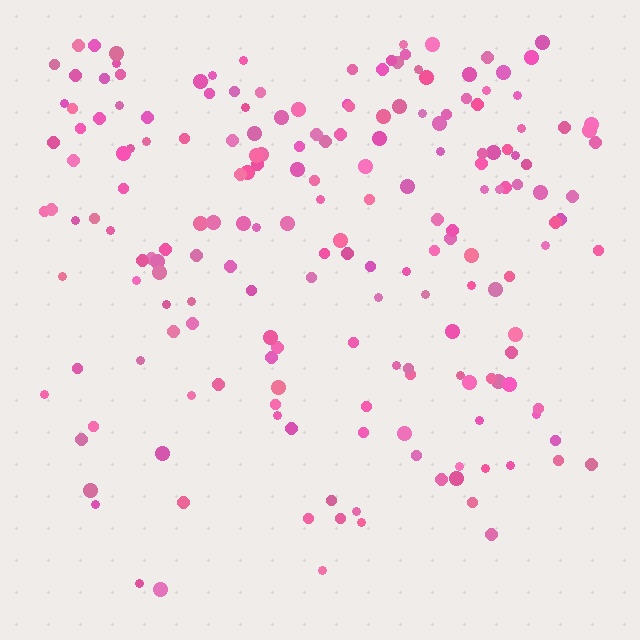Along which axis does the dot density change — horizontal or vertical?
Vertical.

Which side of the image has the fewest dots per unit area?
The bottom.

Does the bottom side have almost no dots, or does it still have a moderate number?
Still a moderate number, just noticeably fewer than the top.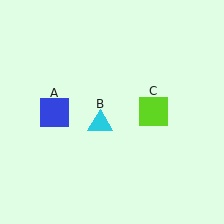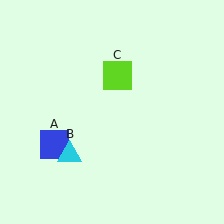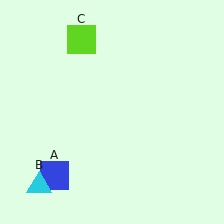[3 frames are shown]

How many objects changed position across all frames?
3 objects changed position: blue square (object A), cyan triangle (object B), lime square (object C).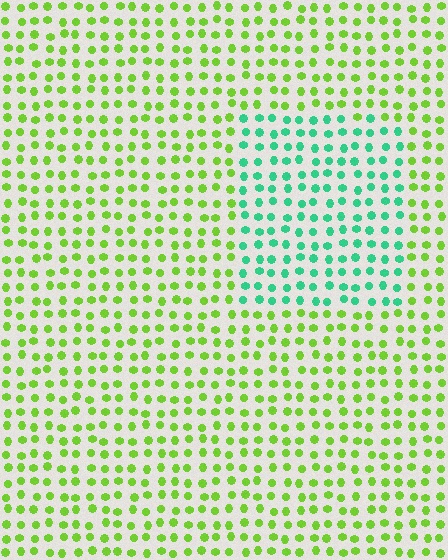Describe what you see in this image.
The image is filled with small lime elements in a uniform arrangement. A rectangle-shaped region is visible where the elements are tinted to a slightly different hue, forming a subtle color boundary.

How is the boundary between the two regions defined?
The boundary is defined purely by a slight shift in hue (about 58 degrees). Spacing, size, and orientation are identical on both sides.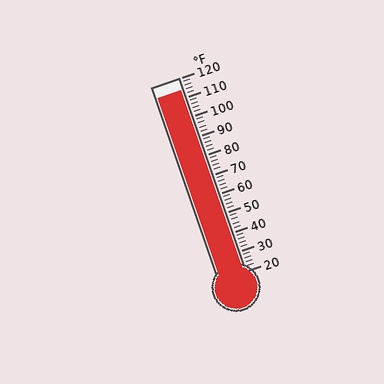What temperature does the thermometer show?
The thermometer shows approximately 114°F.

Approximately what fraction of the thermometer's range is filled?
The thermometer is filled to approximately 95% of its range.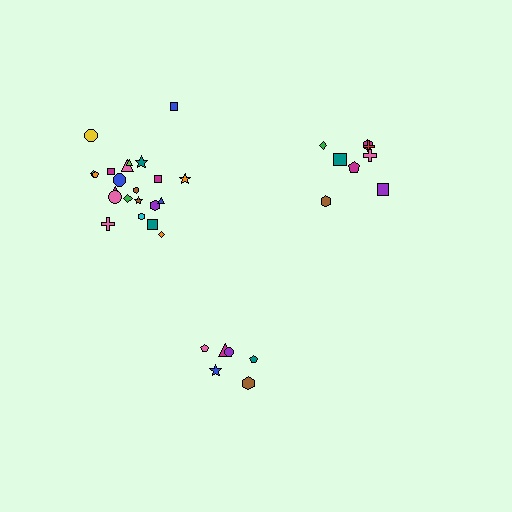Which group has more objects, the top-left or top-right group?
The top-left group.